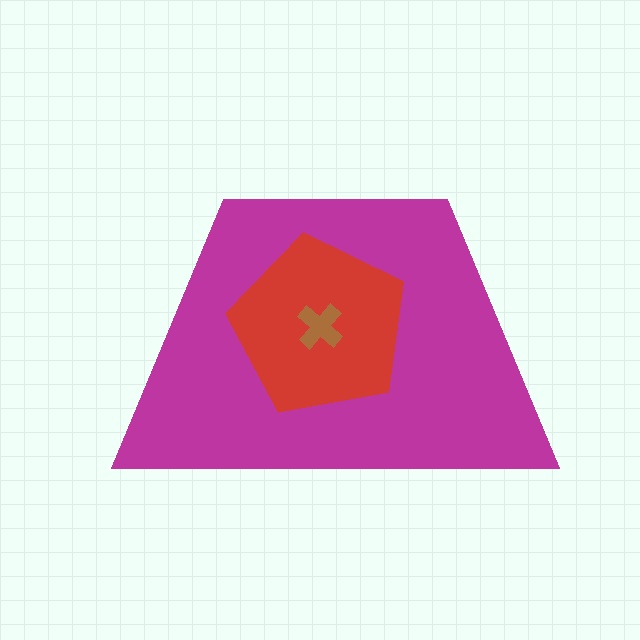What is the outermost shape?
The magenta trapezoid.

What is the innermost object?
The brown cross.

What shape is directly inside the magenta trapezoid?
The red pentagon.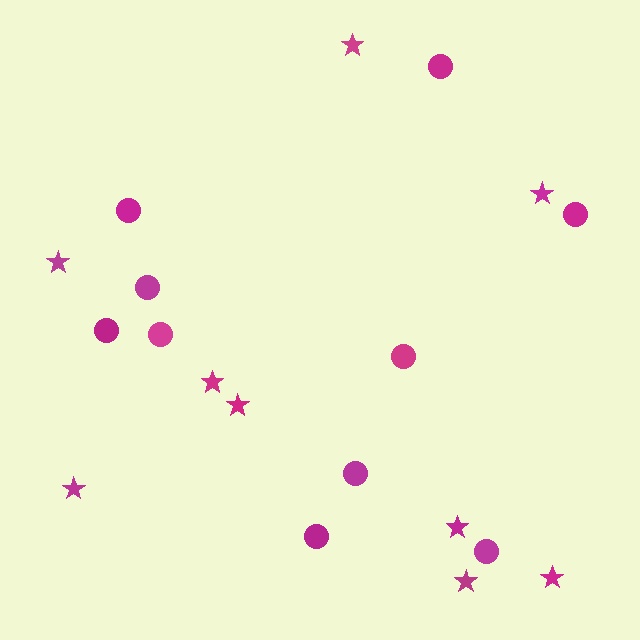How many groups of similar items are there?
There are 2 groups: one group of circles (10) and one group of stars (9).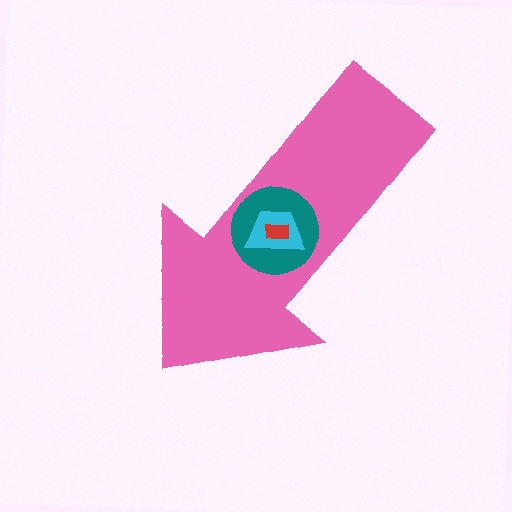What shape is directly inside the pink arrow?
The teal circle.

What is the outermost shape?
The pink arrow.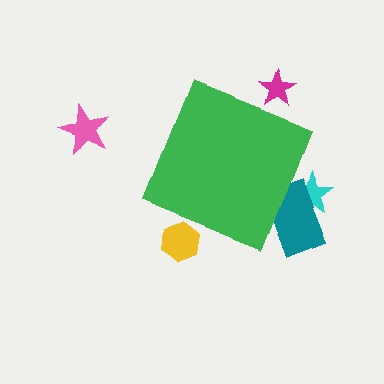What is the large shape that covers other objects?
A green diamond.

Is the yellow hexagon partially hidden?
Yes, the yellow hexagon is partially hidden behind the green diamond.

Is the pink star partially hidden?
No, the pink star is fully visible.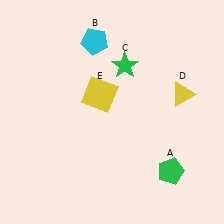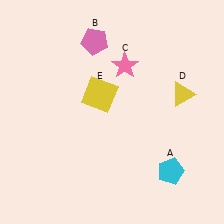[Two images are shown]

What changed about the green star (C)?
In Image 1, C is green. In Image 2, it changed to pink.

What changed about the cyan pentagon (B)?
In Image 1, B is cyan. In Image 2, it changed to pink.